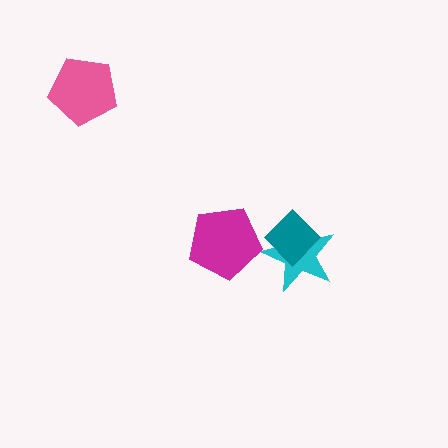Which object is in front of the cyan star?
The teal diamond is in front of the cyan star.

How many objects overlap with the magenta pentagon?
0 objects overlap with the magenta pentagon.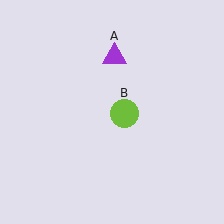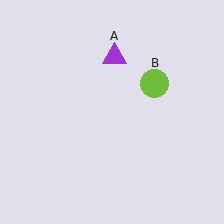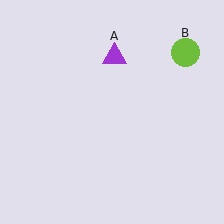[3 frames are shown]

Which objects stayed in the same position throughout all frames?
Purple triangle (object A) remained stationary.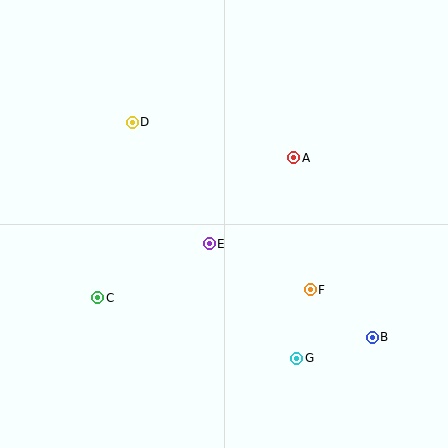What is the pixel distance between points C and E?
The distance between C and E is 124 pixels.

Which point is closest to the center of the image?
Point E at (209, 244) is closest to the center.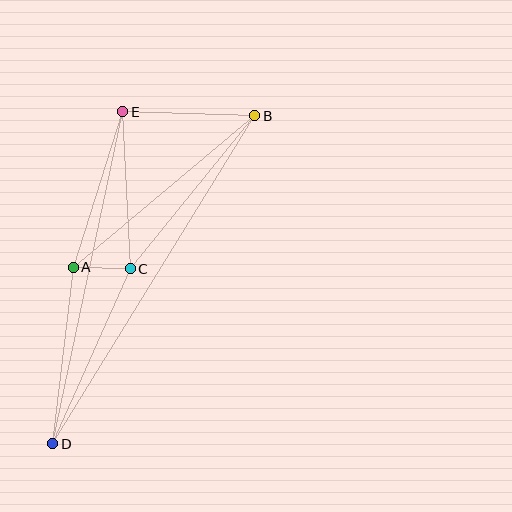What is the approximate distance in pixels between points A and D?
The distance between A and D is approximately 178 pixels.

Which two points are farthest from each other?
Points B and D are farthest from each other.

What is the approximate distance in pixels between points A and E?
The distance between A and E is approximately 163 pixels.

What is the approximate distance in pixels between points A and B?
The distance between A and B is approximately 236 pixels.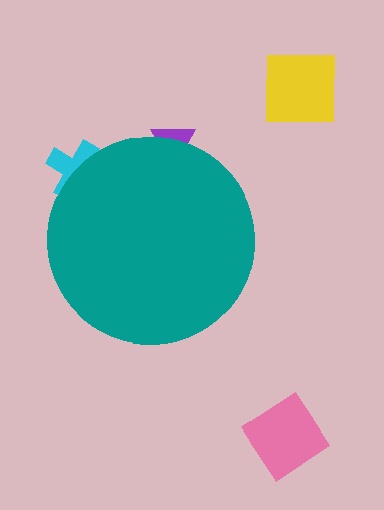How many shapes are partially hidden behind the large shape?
2 shapes are partially hidden.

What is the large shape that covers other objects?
A teal circle.